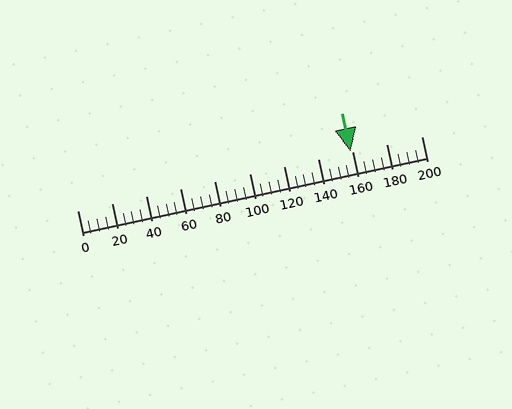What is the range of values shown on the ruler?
The ruler shows values from 0 to 200.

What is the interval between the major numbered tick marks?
The major tick marks are spaced 20 units apart.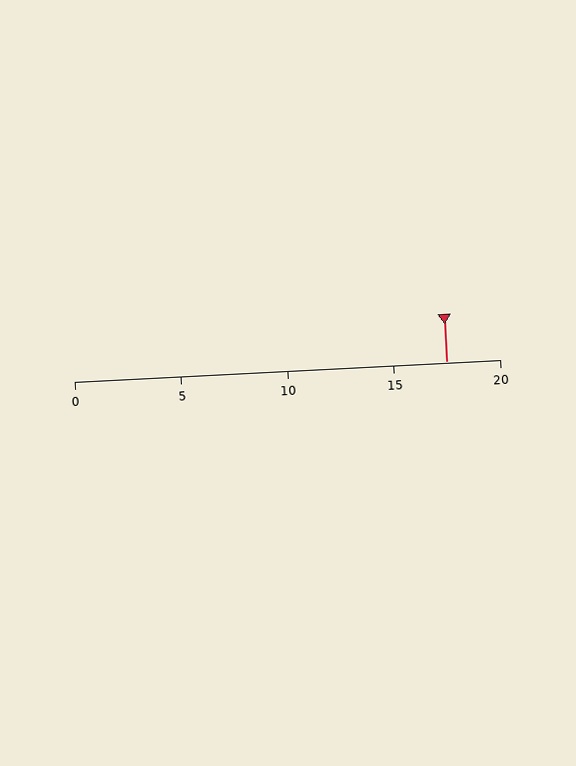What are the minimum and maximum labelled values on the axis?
The axis runs from 0 to 20.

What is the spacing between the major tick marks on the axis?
The major ticks are spaced 5 apart.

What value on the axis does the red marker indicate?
The marker indicates approximately 17.5.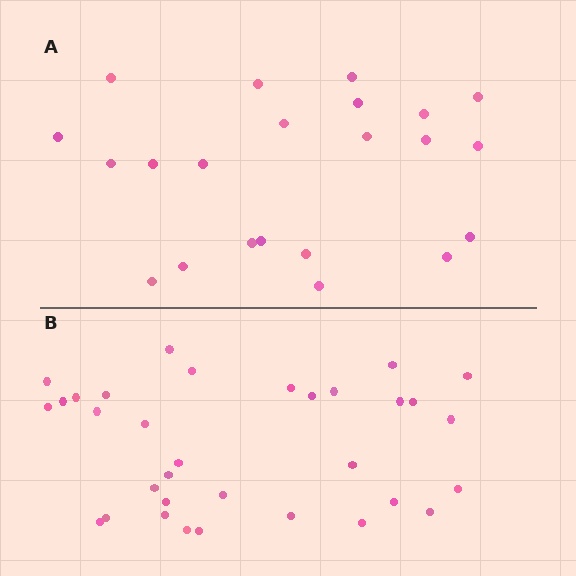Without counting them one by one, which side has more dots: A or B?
Region B (the bottom region) has more dots.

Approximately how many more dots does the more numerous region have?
Region B has roughly 12 or so more dots than region A.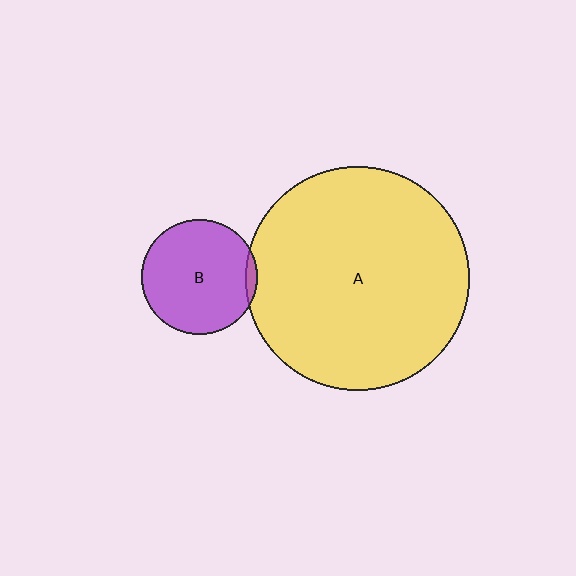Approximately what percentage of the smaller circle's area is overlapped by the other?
Approximately 5%.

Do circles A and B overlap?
Yes.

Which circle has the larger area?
Circle A (yellow).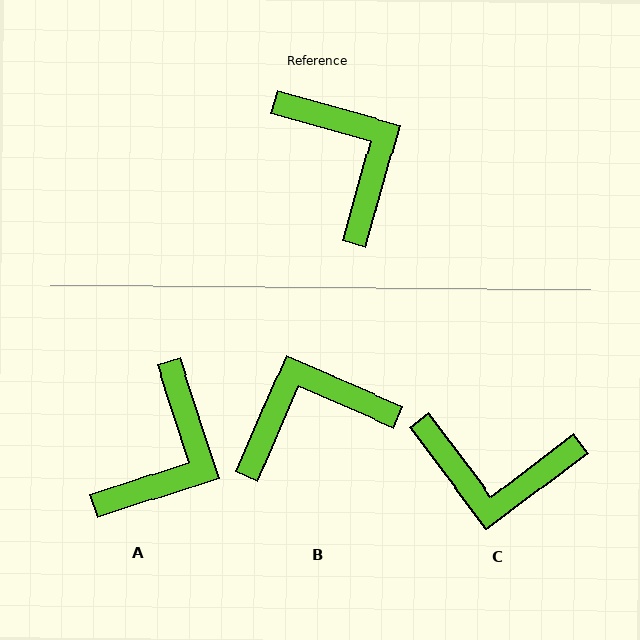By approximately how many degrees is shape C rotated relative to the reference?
Approximately 127 degrees clockwise.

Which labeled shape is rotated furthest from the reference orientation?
C, about 127 degrees away.